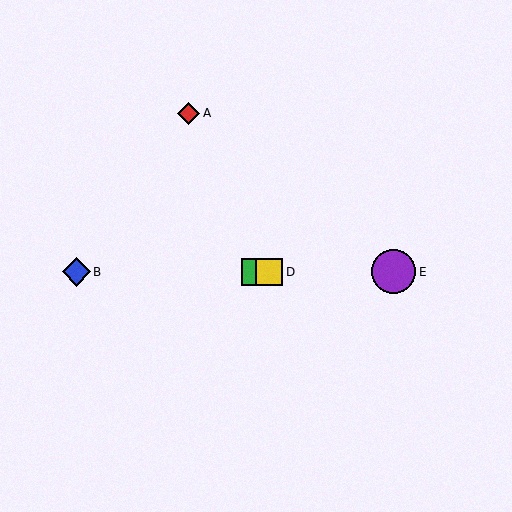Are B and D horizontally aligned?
Yes, both are at y≈272.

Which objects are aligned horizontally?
Objects B, C, D, E are aligned horizontally.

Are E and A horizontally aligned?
No, E is at y≈272 and A is at y≈113.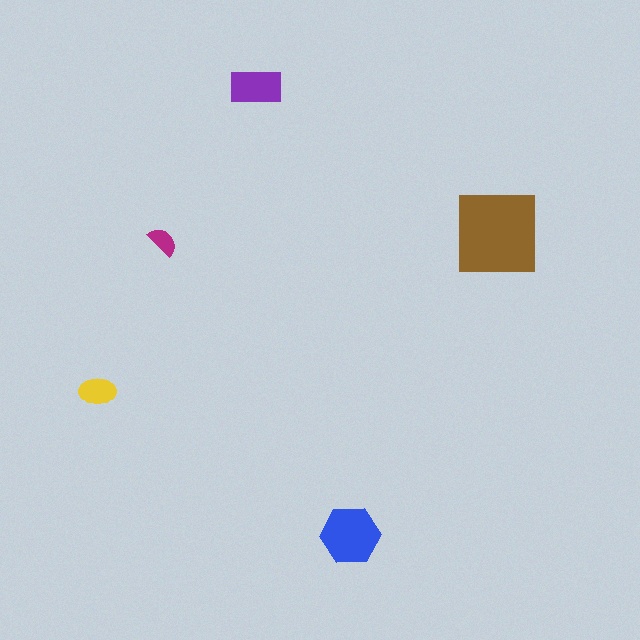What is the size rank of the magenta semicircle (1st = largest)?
5th.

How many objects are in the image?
There are 5 objects in the image.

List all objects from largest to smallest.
The brown square, the blue hexagon, the purple rectangle, the yellow ellipse, the magenta semicircle.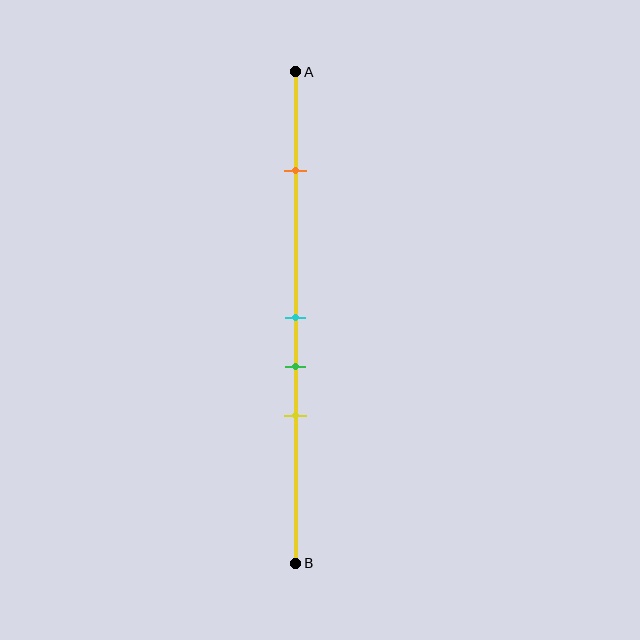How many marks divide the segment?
There are 4 marks dividing the segment.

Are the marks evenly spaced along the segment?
No, the marks are not evenly spaced.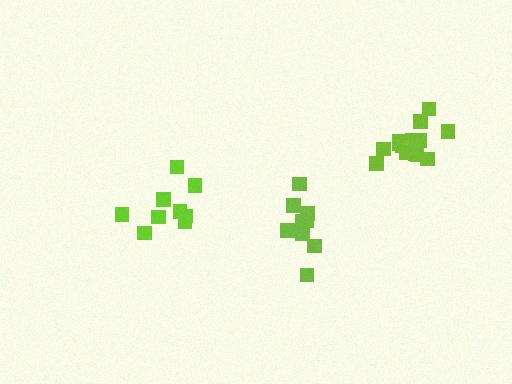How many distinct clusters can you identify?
There are 3 distinct clusters.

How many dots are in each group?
Group 1: 9 dots, Group 2: 9 dots, Group 3: 14 dots (32 total).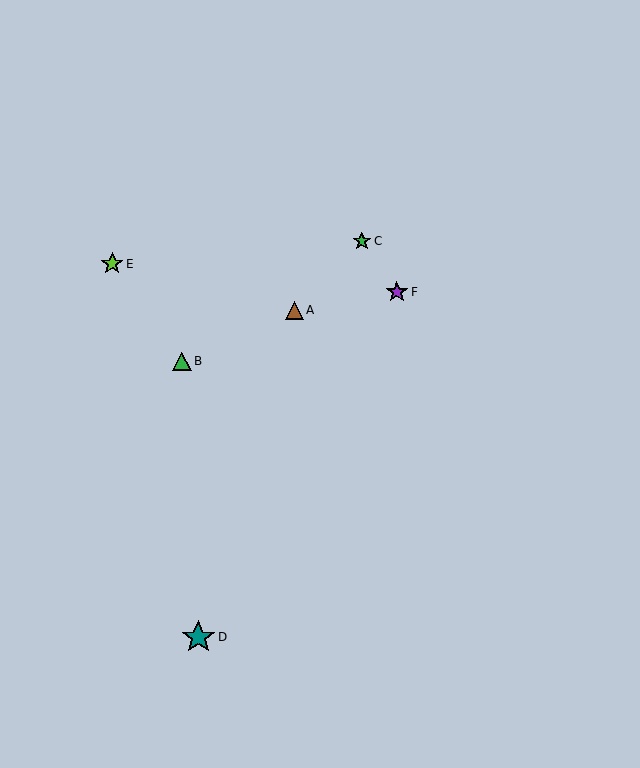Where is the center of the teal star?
The center of the teal star is at (198, 637).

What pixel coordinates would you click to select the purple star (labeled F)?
Click at (397, 292) to select the purple star F.